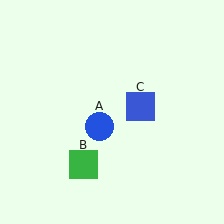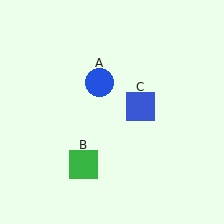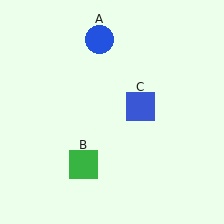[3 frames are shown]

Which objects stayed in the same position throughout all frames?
Green square (object B) and blue square (object C) remained stationary.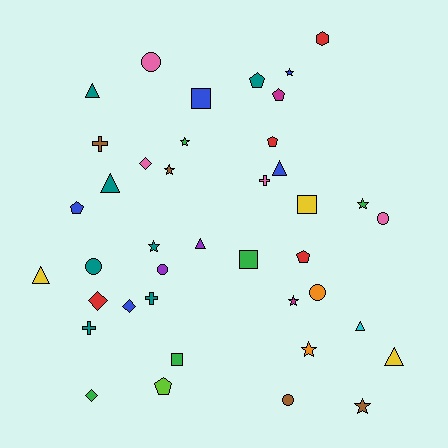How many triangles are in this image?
There are 7 triangles.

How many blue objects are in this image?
There are 5 blue objects.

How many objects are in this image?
There are 40 objects.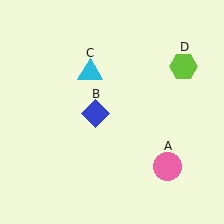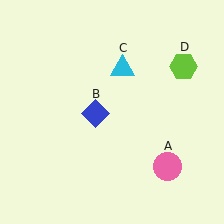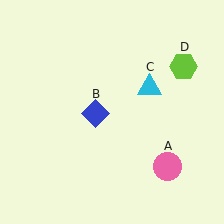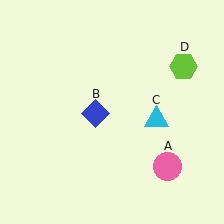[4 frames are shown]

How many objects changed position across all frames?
1 object changed position: cyan triangle (object C).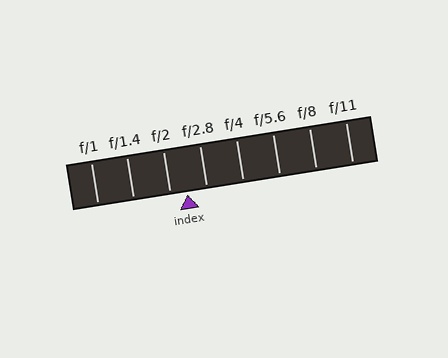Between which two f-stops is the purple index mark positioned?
The index mark is between f/2 and f/2.8.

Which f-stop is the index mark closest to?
The index mark is closest to f/2.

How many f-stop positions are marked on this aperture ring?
There are 8 f-stop positions marked.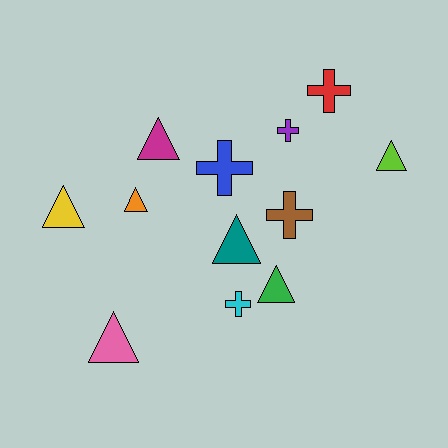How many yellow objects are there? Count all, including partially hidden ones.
There is 1 yellow object.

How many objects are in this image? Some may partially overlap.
There are 12 objects.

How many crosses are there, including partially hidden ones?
There are 5 crosses.